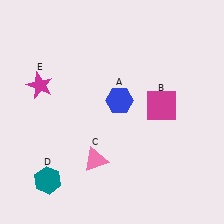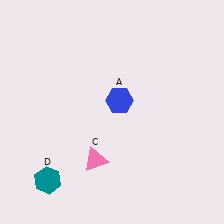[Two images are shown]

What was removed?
The magenta star (E), the magenta square (B) were removed in Image 2.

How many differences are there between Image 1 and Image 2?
There are 2 differences between the two images.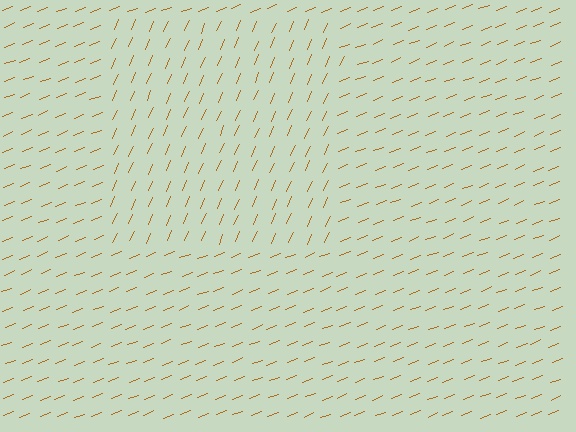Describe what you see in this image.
The image is filled with small brown line segments. A rectangle region in the image has lines oriented differently from the surrounding lines, creating a visible texture boundary.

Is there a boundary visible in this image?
Yes, there is a texture boundary formed by a change in line orientation.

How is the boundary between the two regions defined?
The boundary is defined purely by a change in line orientation (approximately 45 degrees difference). All lines are the same color and thickness.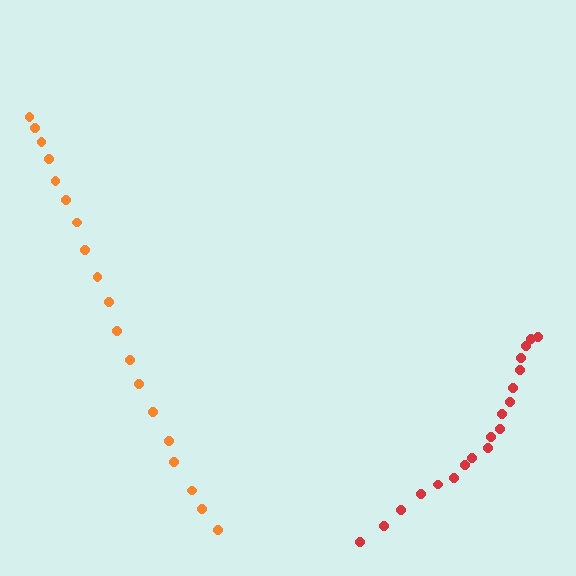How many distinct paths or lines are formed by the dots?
There are 2 distinct paths.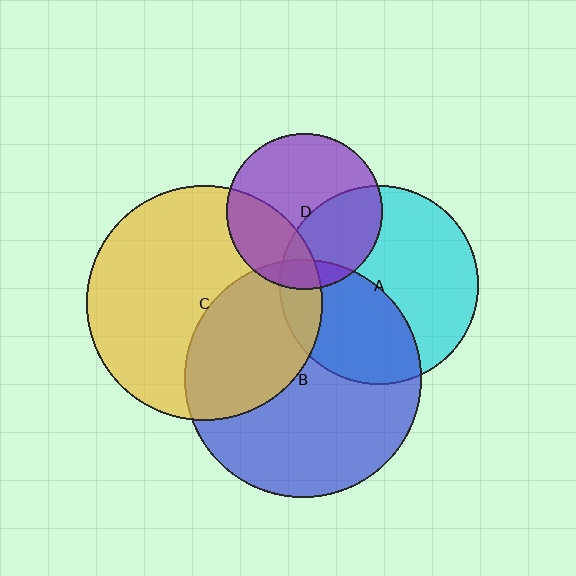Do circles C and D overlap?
Yes.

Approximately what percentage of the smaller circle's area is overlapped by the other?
Approximately 30%.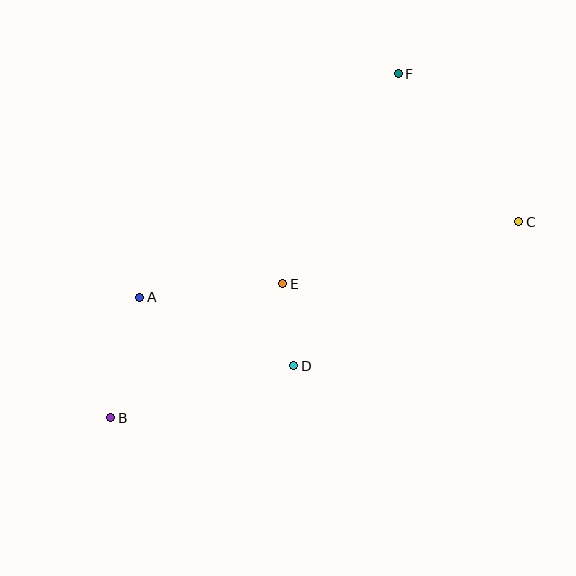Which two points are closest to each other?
Points D and E are closest to each other.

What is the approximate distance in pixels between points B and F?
The distance between B and F is approximately 448 pixels.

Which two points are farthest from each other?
Points B and C are farthest from each other.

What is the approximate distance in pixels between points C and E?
The distance between C and E is approximately 244 pixels.